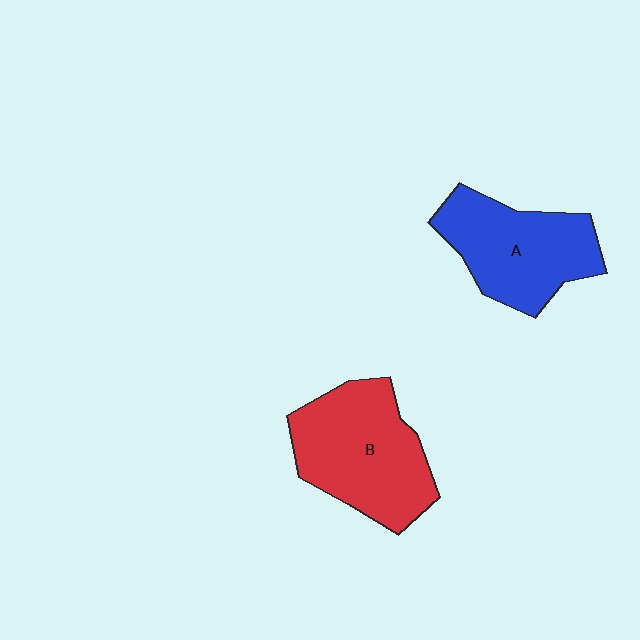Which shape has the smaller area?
Shape A (blue).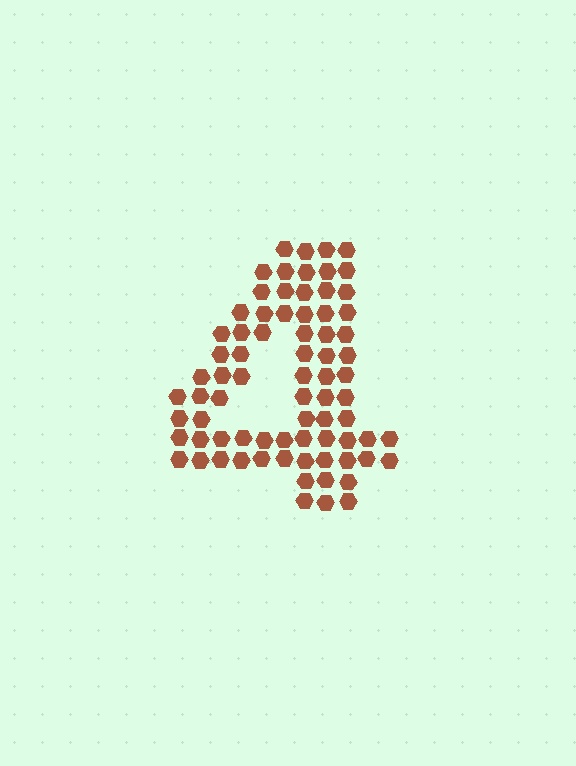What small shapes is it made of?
It is made of small hexagons.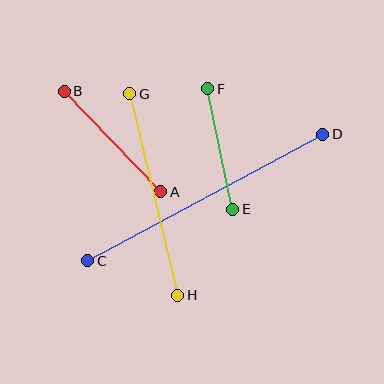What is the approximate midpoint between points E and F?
The midpoint is at approximately (220, 149) pixels.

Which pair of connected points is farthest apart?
Points C and D are farthest apart.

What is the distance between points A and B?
The distance is approximately 139 pixels.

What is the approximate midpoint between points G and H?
The midpoint is at approximately (154, 194) pixels.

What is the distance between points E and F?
The distance is approximately 123 pixels.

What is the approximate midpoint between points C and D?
The midpoint is at approximately (205, 197) pixels.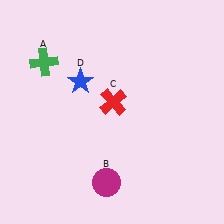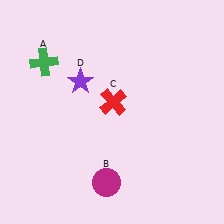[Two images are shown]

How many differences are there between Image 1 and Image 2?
There is 1 difference between the two images.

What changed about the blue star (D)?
In Image 1, D is blue. In Image 2, it changed to purple.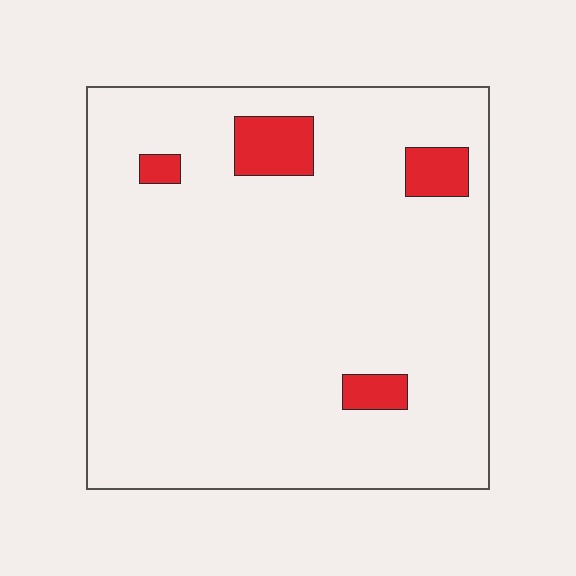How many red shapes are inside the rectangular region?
4.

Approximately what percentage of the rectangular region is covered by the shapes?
Approximately 5%.